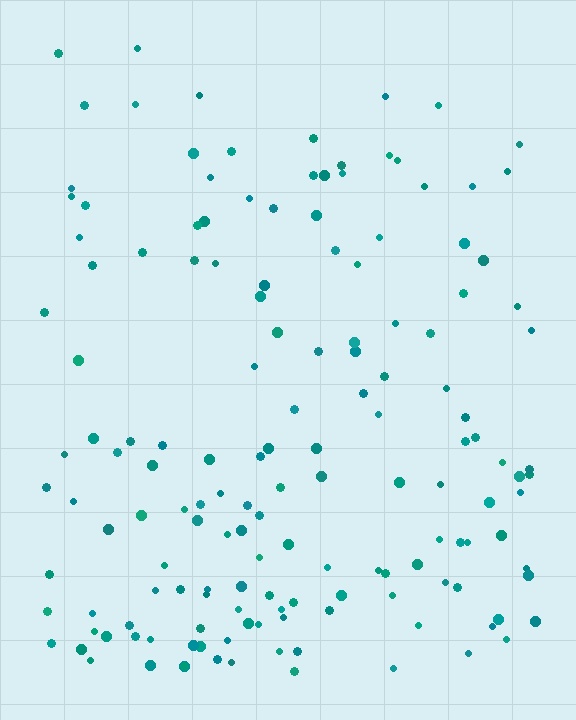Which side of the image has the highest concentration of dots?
The bottom.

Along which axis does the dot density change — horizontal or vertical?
Vertical.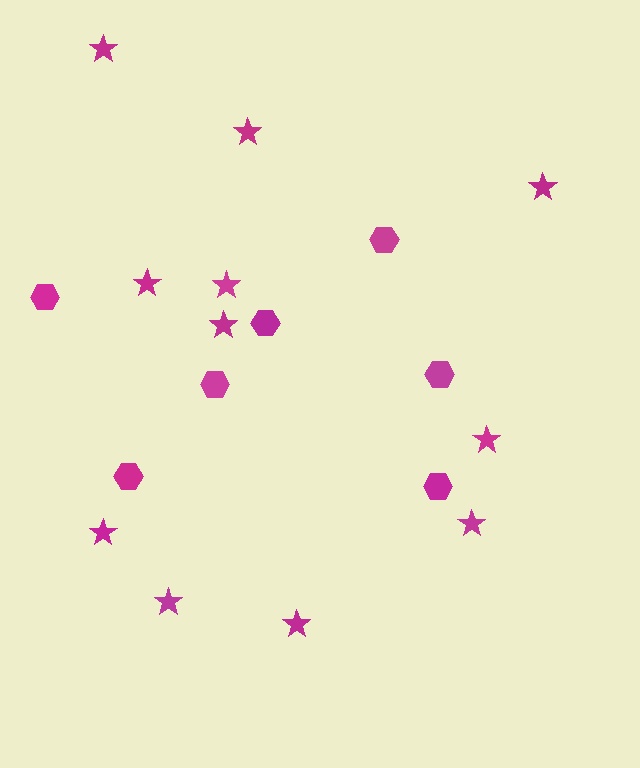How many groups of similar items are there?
There are 2 groups: one group of stars (11) and one group of hexagons (7).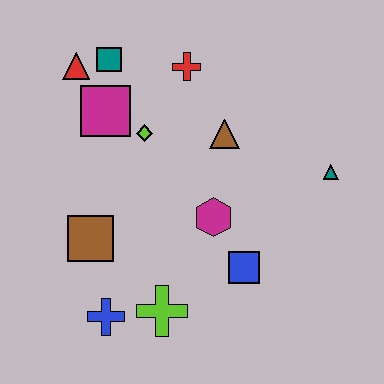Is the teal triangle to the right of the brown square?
Yes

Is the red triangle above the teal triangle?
Yes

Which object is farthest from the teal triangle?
The red triangle is farthest from the teal triangle.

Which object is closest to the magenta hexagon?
The blue square is closest to the magenta hexagon.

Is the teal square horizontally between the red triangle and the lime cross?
Yes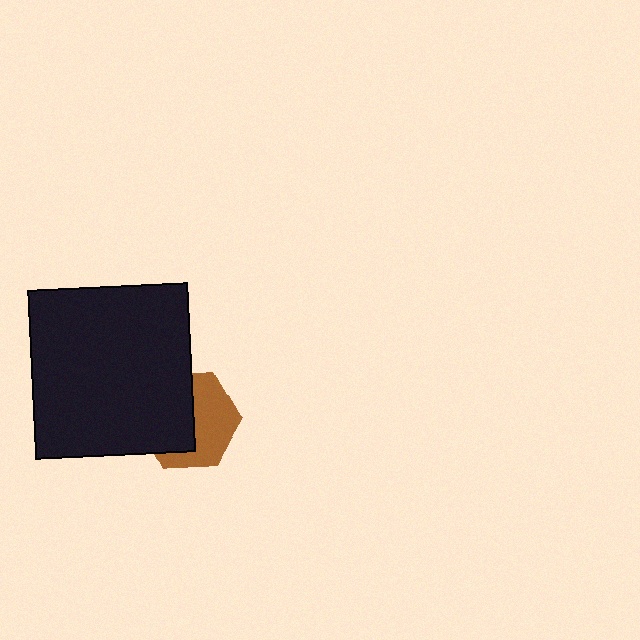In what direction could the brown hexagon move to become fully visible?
The brown hexagon could move right. That would shift it out from behind the black rectangle entirely.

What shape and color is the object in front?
The object in front is a black rectangle.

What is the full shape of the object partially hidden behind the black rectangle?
The partially hidden object is a brown hexagon.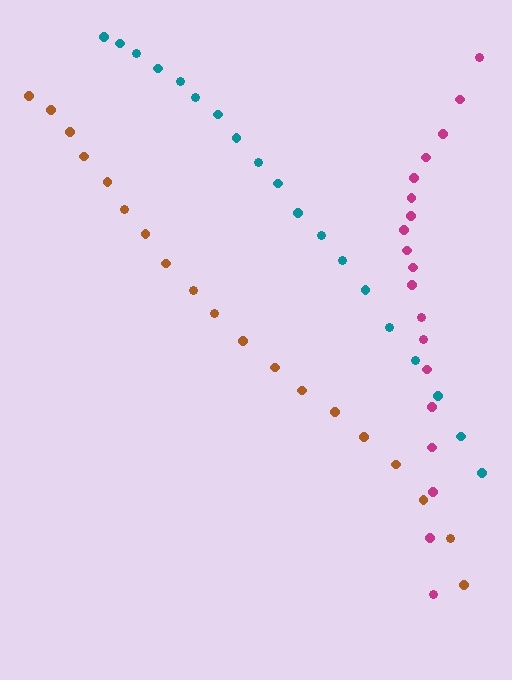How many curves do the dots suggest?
There are 3 distinct paths.